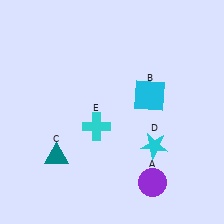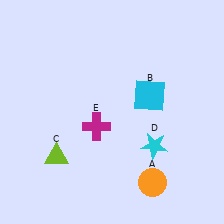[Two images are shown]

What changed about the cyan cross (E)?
In Image 1, E is cyan. In Image 2, it changed to magenta.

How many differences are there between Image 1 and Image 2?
There are 3 differences between the two images.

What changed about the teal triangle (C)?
In Image 1, C is teal. In Image 2, it changed to lime.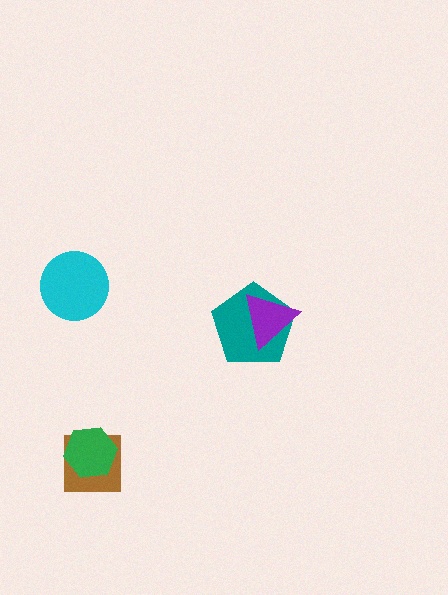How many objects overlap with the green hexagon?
1 object overlaps with the green hexagon.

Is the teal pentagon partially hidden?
Yes, it is partially covered by another shape.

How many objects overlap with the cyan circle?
0 objects overlap with the cyan circle.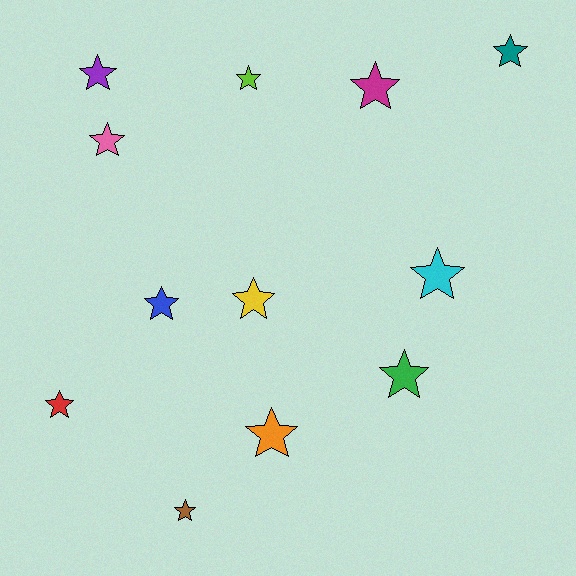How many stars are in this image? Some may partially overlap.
There are 12 stars.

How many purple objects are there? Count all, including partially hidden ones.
There is 1 purple object.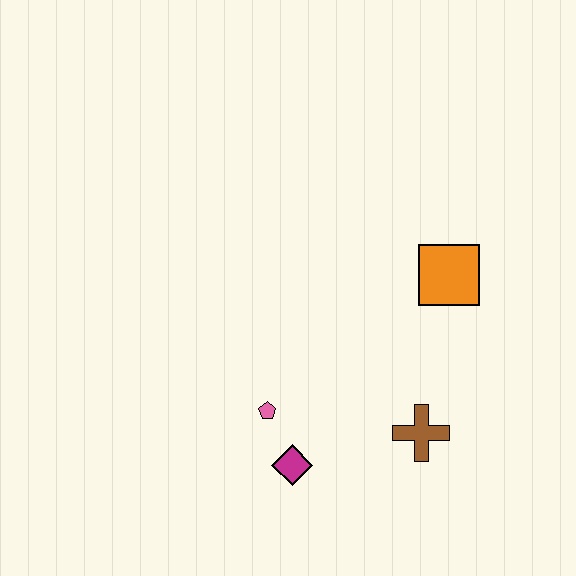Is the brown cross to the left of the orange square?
Yes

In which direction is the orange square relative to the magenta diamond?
The orange square is above the magenta diamond.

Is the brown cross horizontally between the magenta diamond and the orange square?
Yes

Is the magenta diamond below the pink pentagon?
Yes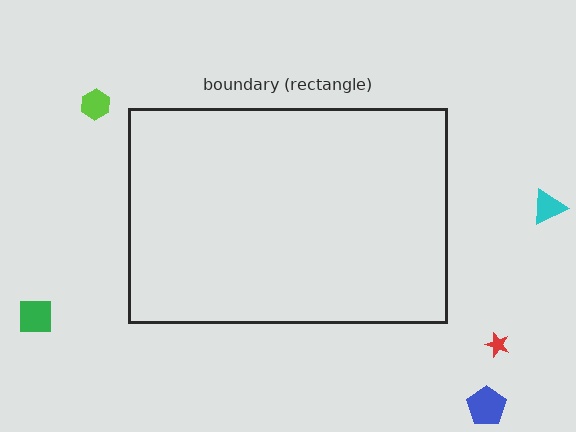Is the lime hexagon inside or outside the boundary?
Outside.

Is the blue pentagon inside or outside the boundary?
Outside.